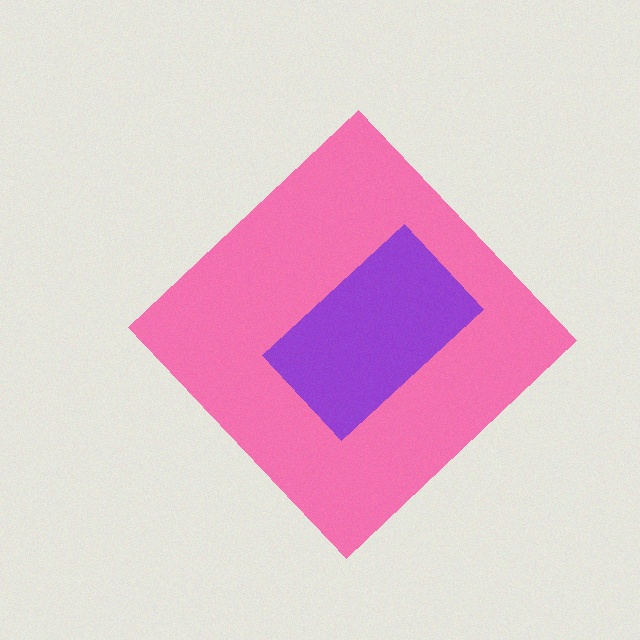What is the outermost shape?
The pink diamond.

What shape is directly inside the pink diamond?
The purple rectangle.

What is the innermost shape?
The purple rectangle.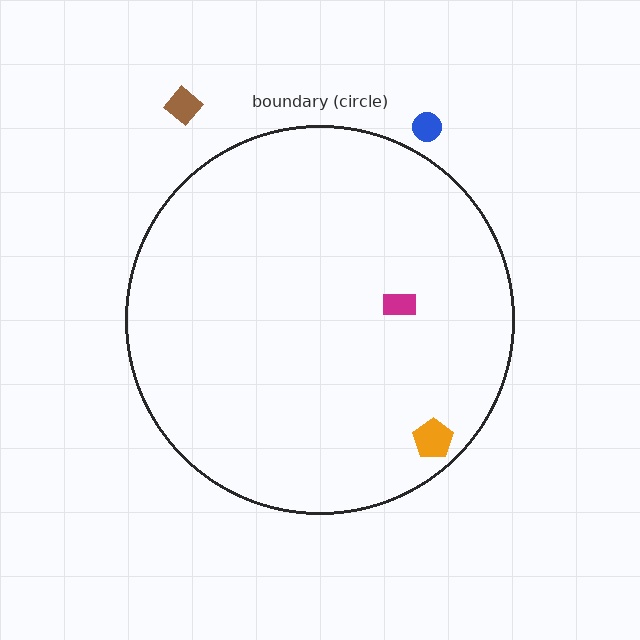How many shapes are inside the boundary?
2 inside, 2 outside.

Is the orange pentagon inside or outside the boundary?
Inside.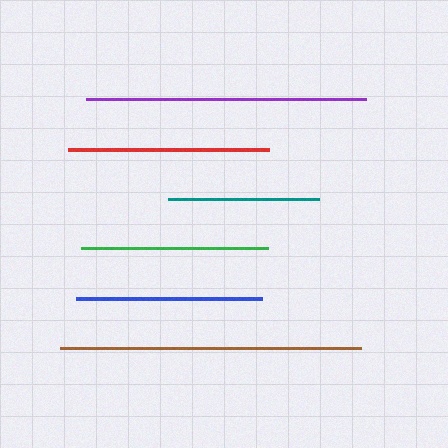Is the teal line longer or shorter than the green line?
The green line is longer than the teal line.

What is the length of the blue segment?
The blue segment is approximately 186 pixels long.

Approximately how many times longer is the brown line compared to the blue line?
The brown line is approximately 1.6 times the length of the blue line.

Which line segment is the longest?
The brown line is the longest at approximately 301 pixels.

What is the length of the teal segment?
The teal segment is approximately 151 pixels long.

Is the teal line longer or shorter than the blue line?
The blue line is longer than the teal line.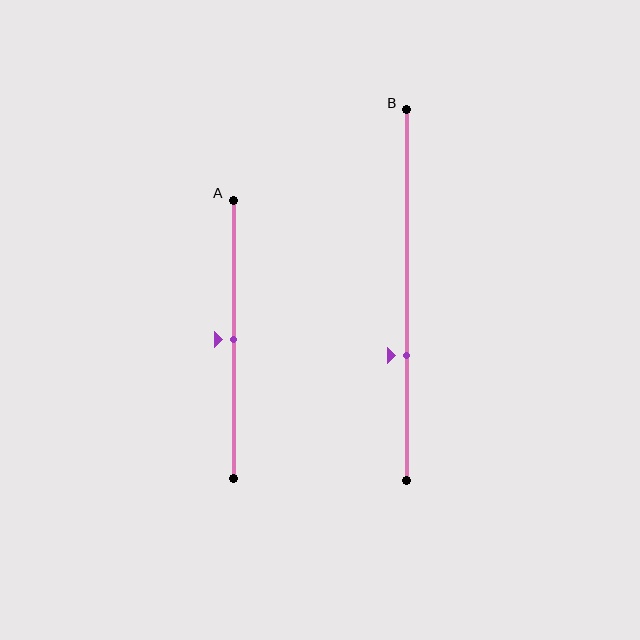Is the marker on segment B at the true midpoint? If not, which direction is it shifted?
No, the marker on segment B is shifted downward by about 16% of the segment length.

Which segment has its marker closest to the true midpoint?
Segment A has its marker closest to the true midpoint.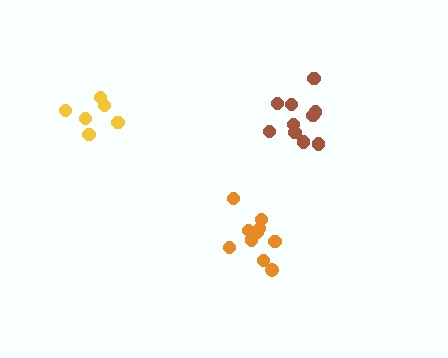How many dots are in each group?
Group 1: 10 dots, Group 2: 6 dots, Group 3: 10 dots (26 total).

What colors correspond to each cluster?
The clusters are colored: brown, yellow, orange.